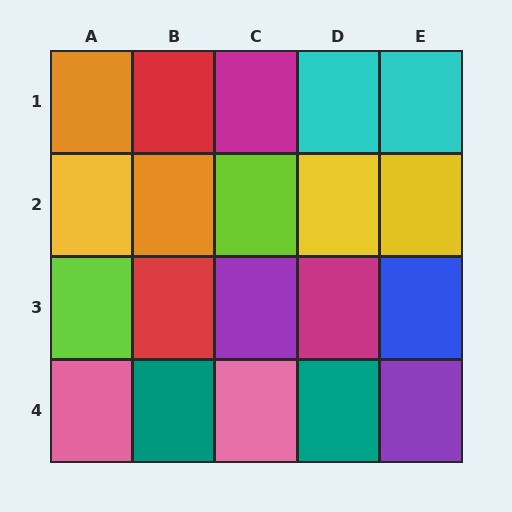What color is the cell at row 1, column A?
Orange.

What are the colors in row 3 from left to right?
Lime, red, purple, magenta, blue.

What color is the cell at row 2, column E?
Yellow.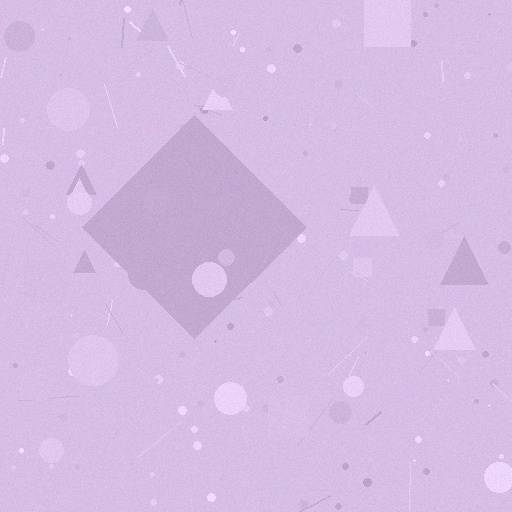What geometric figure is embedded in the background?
A diamond is embedded in the background.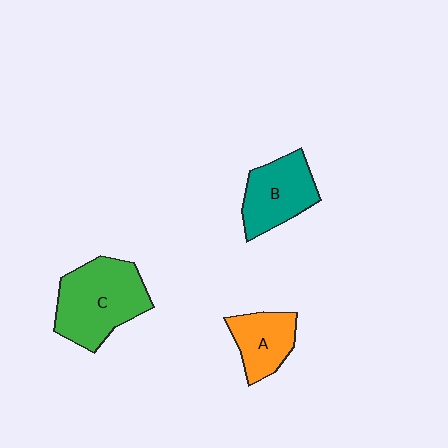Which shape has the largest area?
Shape C (green).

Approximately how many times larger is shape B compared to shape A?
Approximately 1.3 times.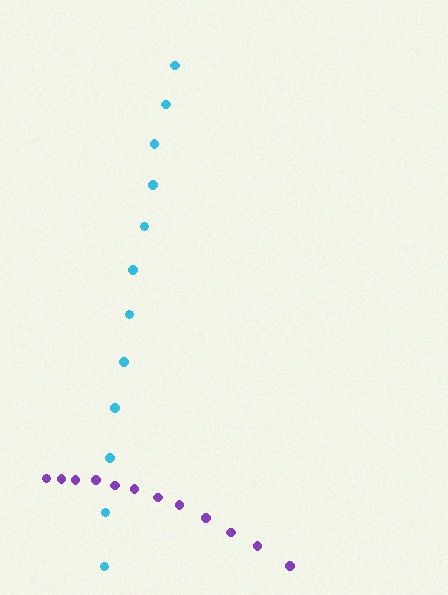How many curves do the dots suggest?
There are 2 distinct paths.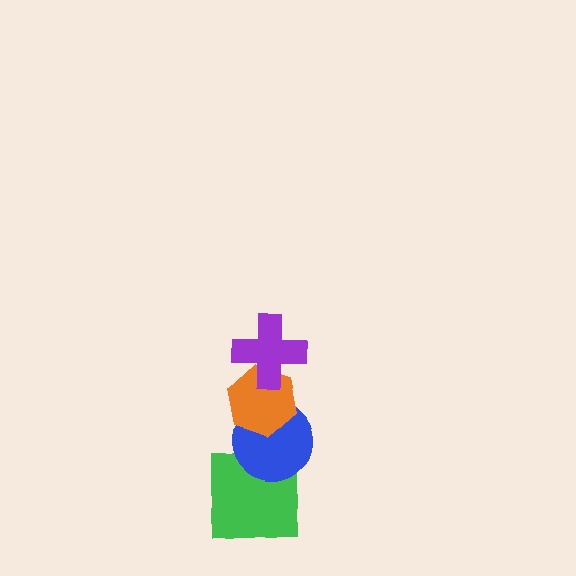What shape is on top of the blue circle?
The orange hexagon is on top of the blue circle.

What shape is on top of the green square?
The blue circle is on top of the green square.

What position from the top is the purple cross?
The purple cross is 1st from the top.